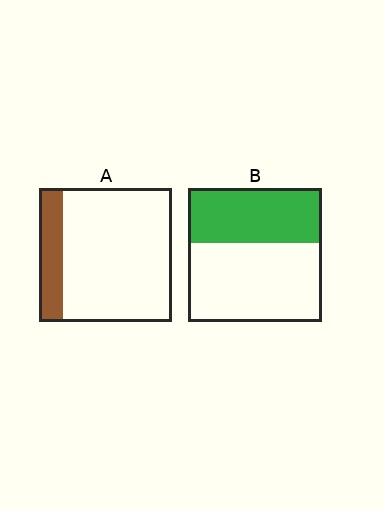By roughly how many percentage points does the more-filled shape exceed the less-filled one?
By roughly 25 percentage points (B over A).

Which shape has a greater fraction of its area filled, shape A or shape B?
Shape B.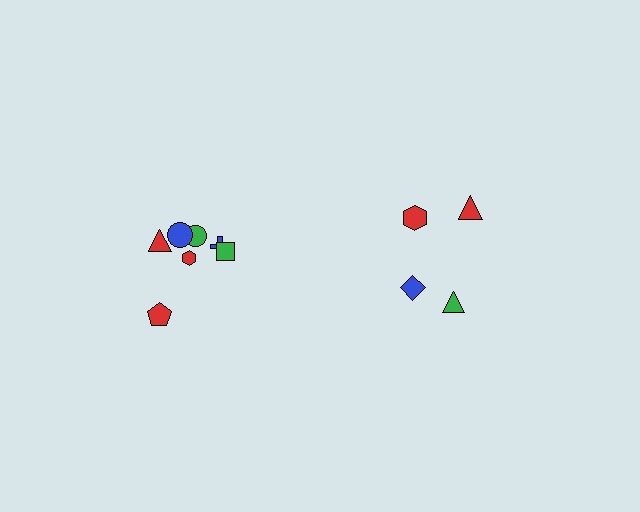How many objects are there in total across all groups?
There are 11 objects.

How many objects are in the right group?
There are 4 objects.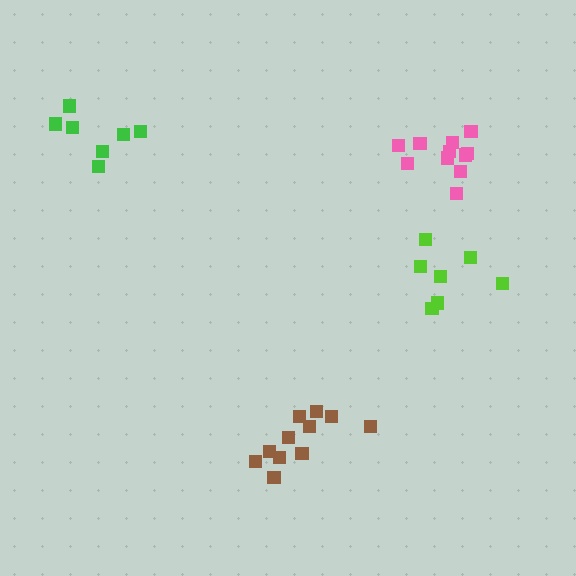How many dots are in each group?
Group 1: 7 dots, Group 2: 11 dots, Group 3: 11 dots, Group 4: 7 dots (36 total).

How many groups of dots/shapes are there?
There are 4 groups.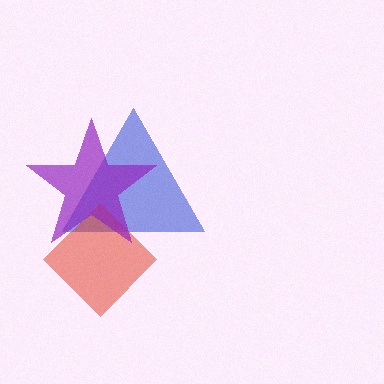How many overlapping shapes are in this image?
There are 3 overlapping shapes in the image.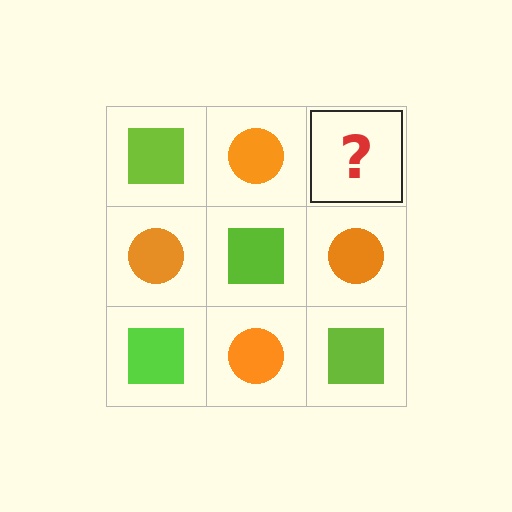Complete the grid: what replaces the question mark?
The question mark should be replaced with a lime square.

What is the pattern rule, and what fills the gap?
The rule is that it alternates lime square and orange circle in a checkerboard pattern. The gap should be filled with a lime square.